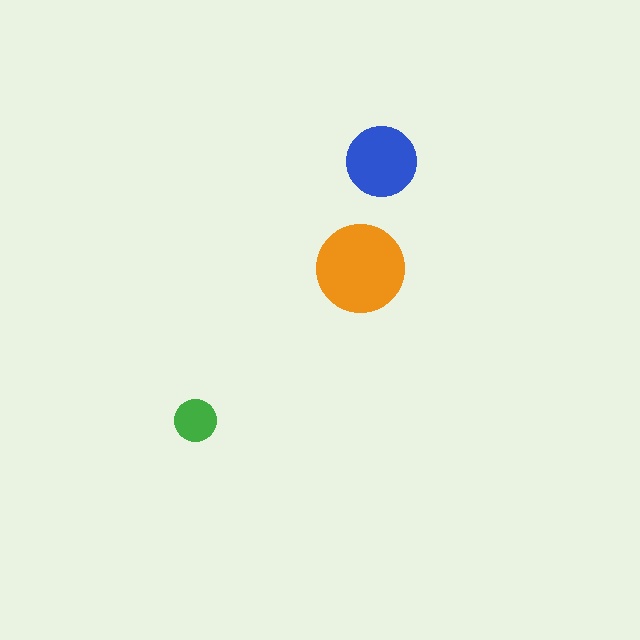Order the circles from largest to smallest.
the orange one, the blue one, the green one.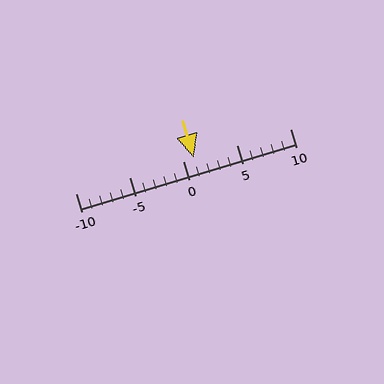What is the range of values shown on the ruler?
The ruler shows values from -10 to 10.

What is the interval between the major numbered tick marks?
The major tick marks are spaced 5 units apart.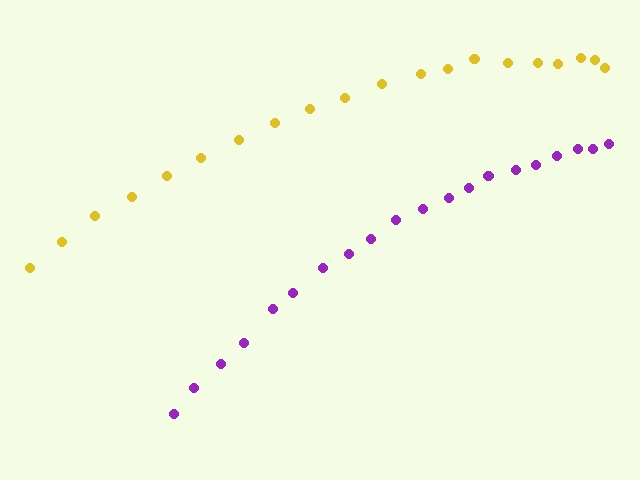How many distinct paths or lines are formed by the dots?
There are 2 distinct paths.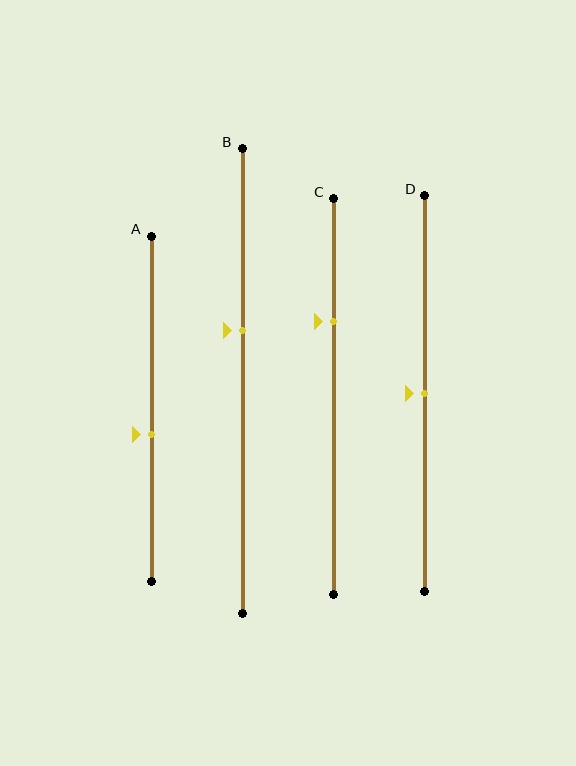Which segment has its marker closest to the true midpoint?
Segment D has its marker closest to the true midpoint.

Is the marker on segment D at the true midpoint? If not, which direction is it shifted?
Yes, the marker on segment D is at the true midpoint.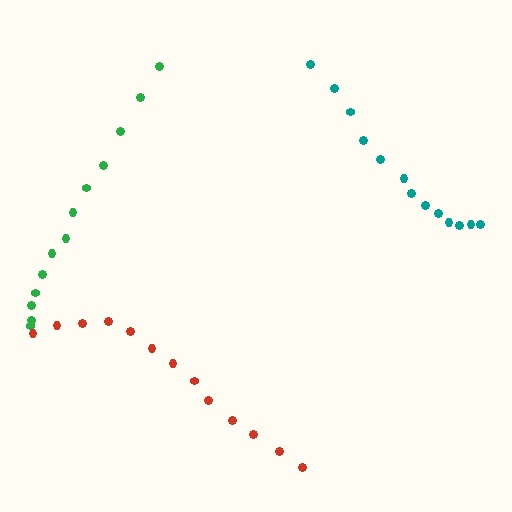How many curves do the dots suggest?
There are 3 distinct paths.